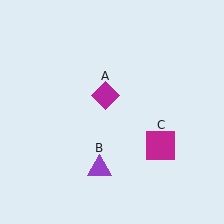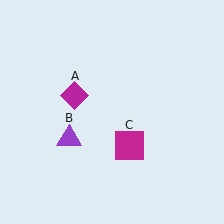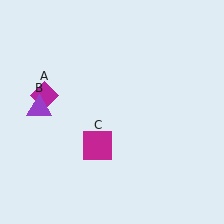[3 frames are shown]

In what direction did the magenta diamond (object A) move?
The magenta diamond (object A) moved left.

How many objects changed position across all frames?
3 objects changed position: magenta diamond (object A), purple triangle (object B), magenta square (object C).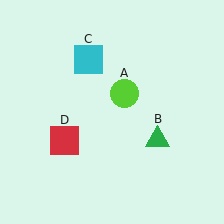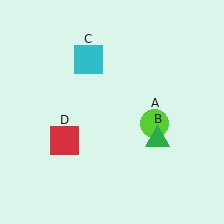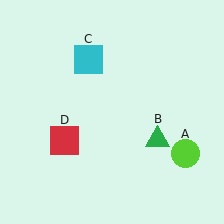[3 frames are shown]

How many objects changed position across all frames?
1 object changed position: lime circle (object A).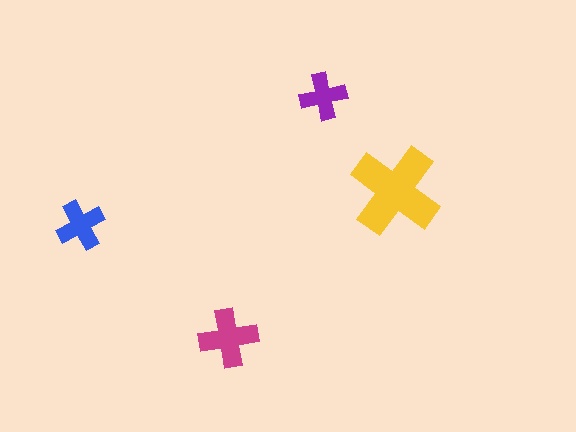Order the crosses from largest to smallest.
the yellow one, the magenta one, the blue one, the purple one.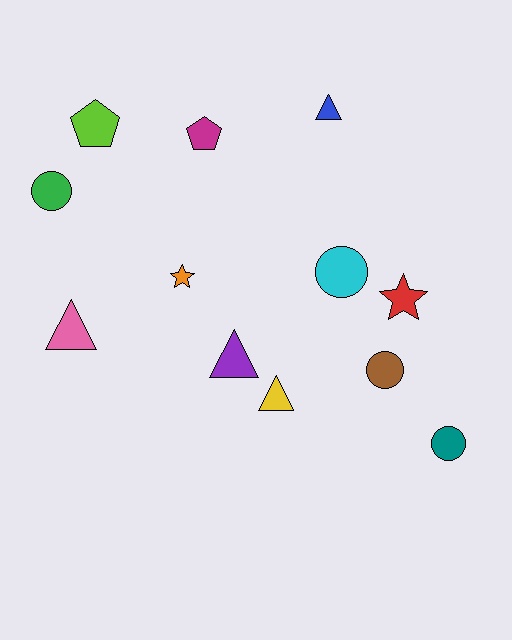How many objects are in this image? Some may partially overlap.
There are 12 objects.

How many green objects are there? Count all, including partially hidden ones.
There is 1 green object.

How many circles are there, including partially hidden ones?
There are 4 circles.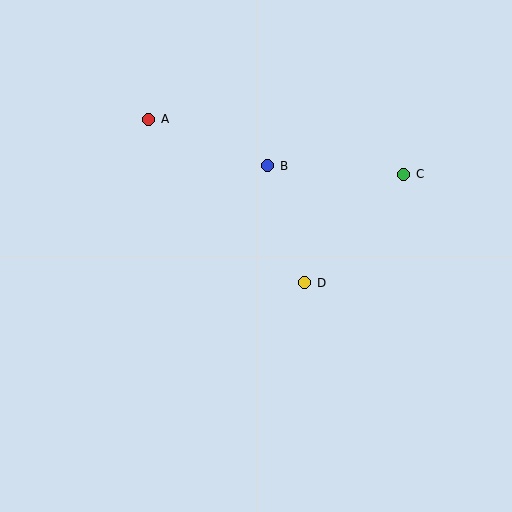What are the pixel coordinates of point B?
Point B is at (268, 166).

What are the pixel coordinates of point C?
Point C is at (404, 174).